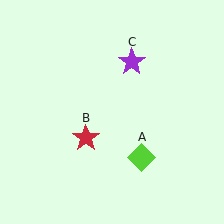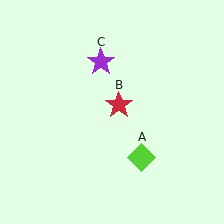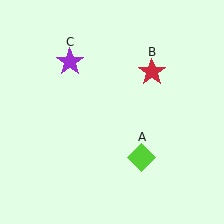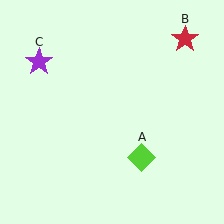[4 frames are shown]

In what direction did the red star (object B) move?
The red star (object B) moved up and to the right.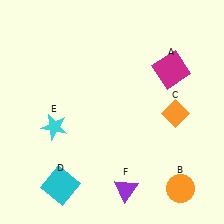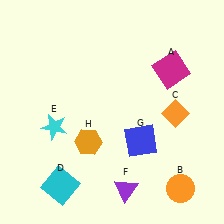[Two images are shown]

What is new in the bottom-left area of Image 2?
An orange hexagon (H) was added in the bottom-left area of Image 2.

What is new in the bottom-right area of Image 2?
A blue square (G) was added in the bottom-right area of Image 2.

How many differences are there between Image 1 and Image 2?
There are 2 differences between the two images.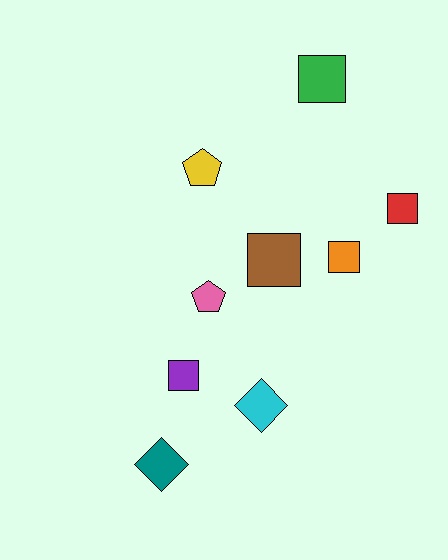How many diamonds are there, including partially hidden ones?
There are 2 diamonds.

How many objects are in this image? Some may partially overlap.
There are 9 objects.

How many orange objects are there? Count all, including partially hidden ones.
There is 1 orange object.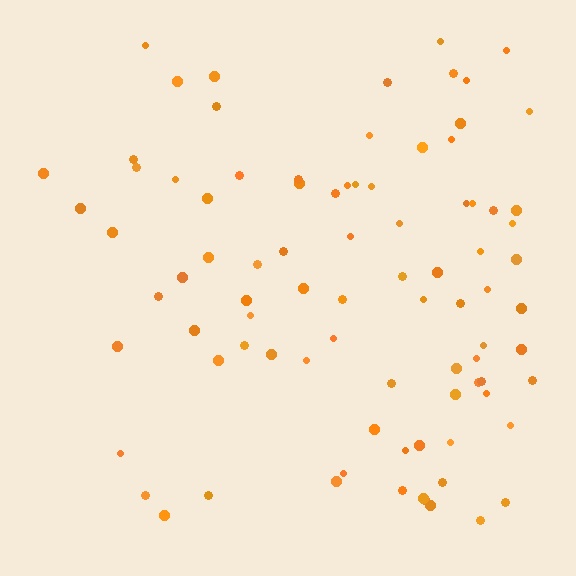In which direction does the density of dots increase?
From left to right, with the right side densest.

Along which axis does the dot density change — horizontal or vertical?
Horizontal.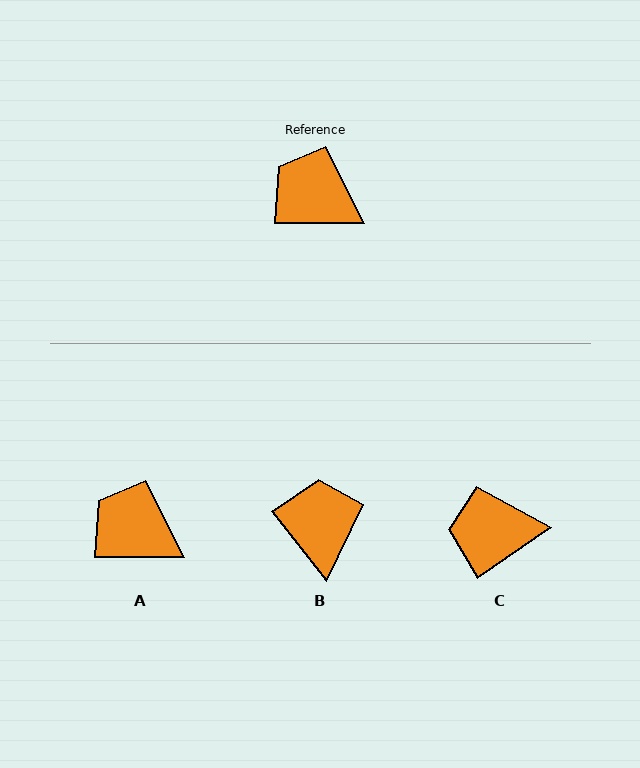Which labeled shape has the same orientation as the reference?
A.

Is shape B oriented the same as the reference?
No, it is off by about 52 degrees.